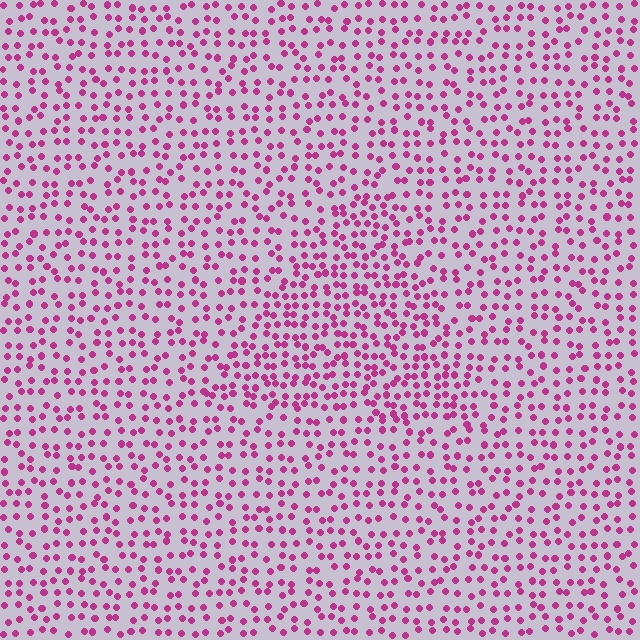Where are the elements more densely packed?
The elements are more densely packed inside the triangle boundary.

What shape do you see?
I see a triangle.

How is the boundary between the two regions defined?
The boundary is defined by a change in element density (approximately 1.6x ratio). All elements are the same color, size, and shape.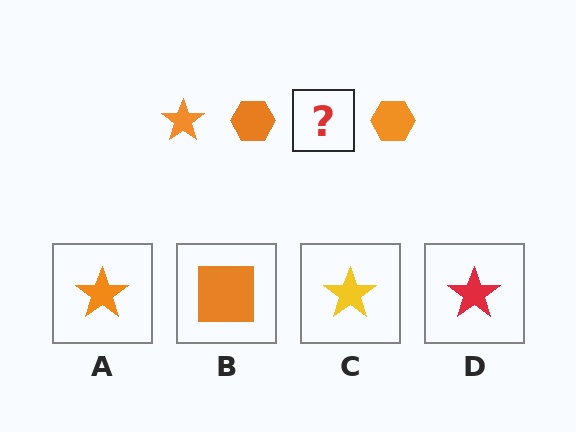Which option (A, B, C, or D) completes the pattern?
A.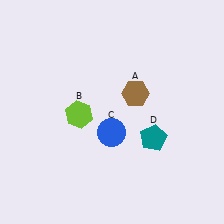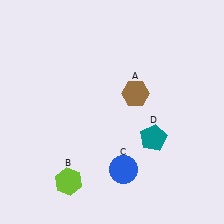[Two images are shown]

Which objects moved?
The objects that moved are: the lime hexagon (B), the blue circle (C).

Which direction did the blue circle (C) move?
The blue circle (C) moved down.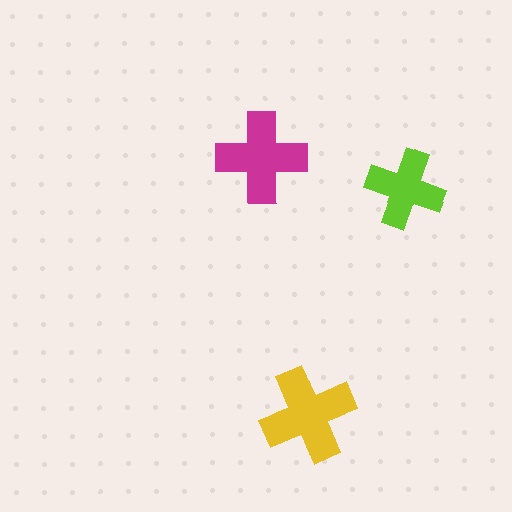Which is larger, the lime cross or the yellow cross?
The yellow one.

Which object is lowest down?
The yellow cross is bottommost.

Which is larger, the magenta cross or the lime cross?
The magenta one.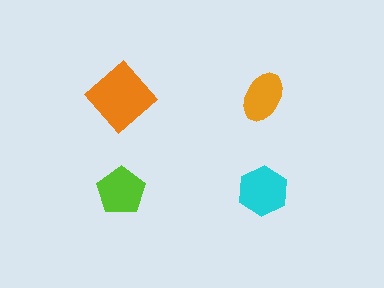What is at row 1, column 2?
An orange ellipse.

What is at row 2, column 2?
A cyan hexagon.